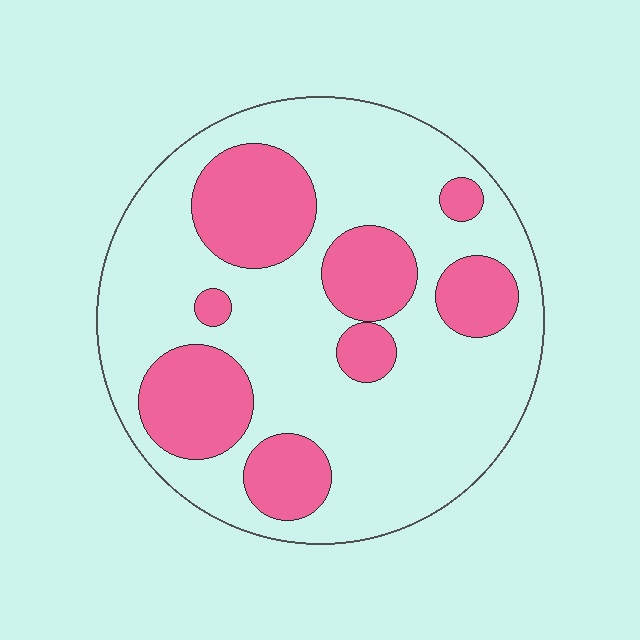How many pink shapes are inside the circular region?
8.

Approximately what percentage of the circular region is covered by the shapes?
Approximately 30%.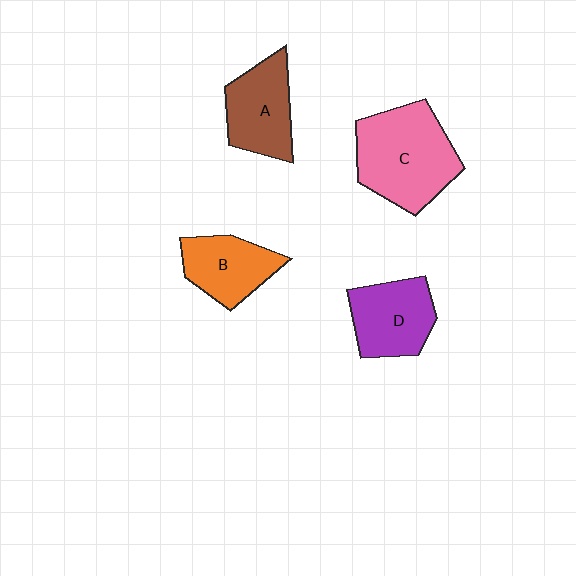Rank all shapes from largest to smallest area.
From largest to smallest: C (pink), D (purple), A (brown), B (orange).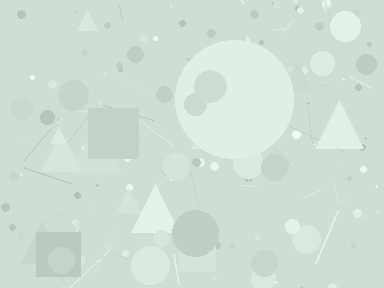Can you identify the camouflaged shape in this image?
The camouflaged shape is a circle.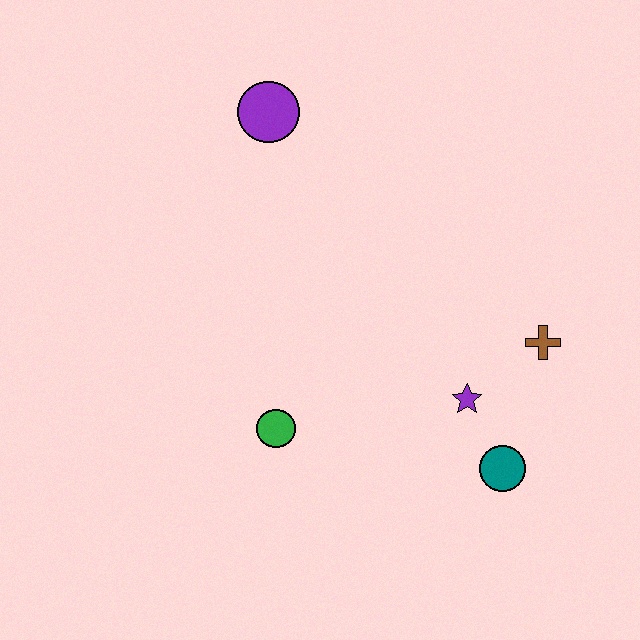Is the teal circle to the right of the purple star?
Yes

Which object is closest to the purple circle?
The green circle is closest to the purple circle.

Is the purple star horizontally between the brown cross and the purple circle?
Yes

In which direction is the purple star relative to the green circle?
The purple star is to the right of the green circle.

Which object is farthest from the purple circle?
The teal circle is farthest from the purple circle.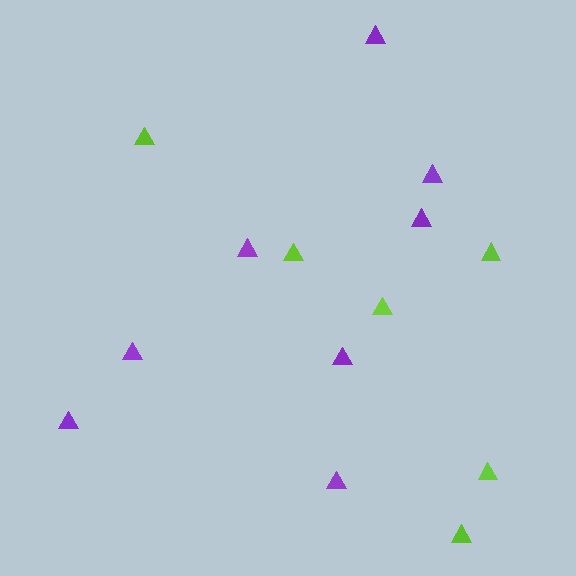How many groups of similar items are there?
There are 2 groups: one group of lime triangles (6) and one group of purple triangles (8).